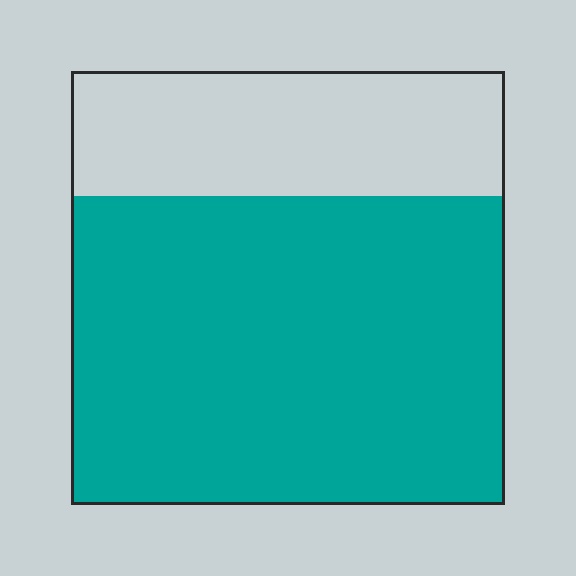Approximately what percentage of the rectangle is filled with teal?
Approximately 70%.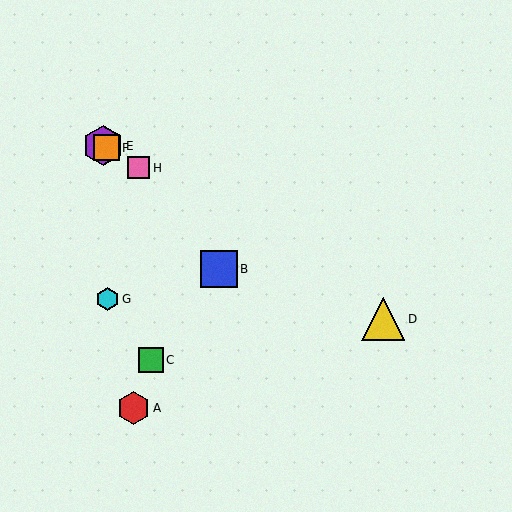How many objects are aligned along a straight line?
4 objects (D, E, F, H) are aligned along a straight line.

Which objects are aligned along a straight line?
Objects D, E, F, H are aligned along a straight line.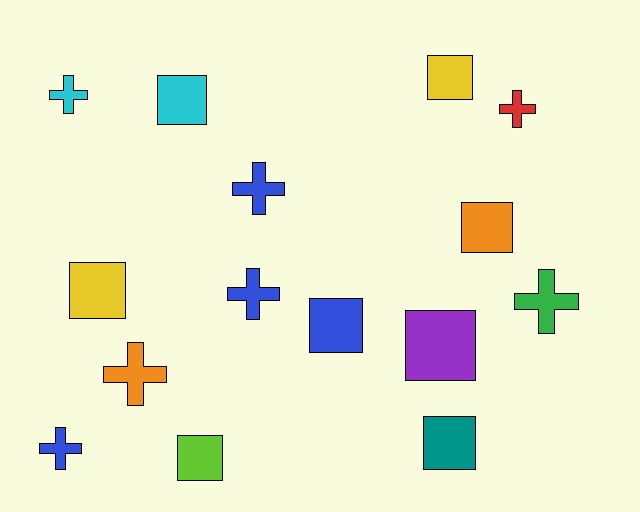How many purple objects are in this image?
There is 1 purple object.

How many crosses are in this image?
There are 7 crosses.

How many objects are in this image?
There are 15 objects.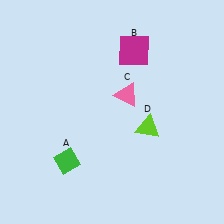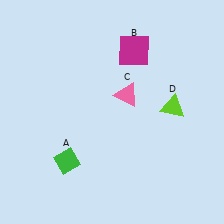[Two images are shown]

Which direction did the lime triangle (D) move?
The lime triangle (D) moved right.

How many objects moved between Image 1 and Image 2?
1 object moved between the two images.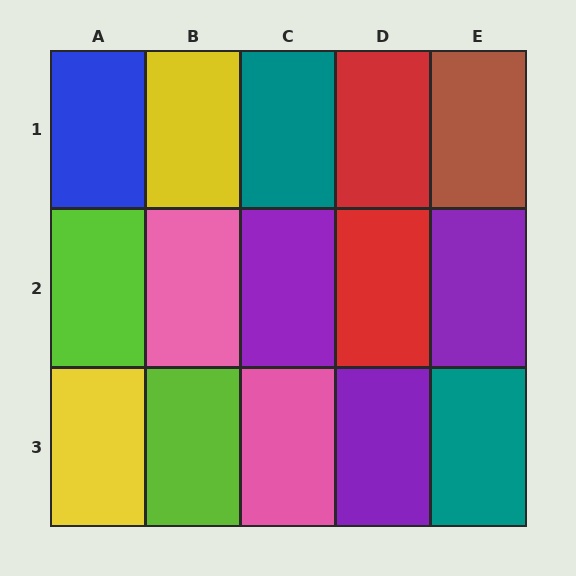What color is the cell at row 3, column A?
Yellow.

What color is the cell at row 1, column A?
Blue.